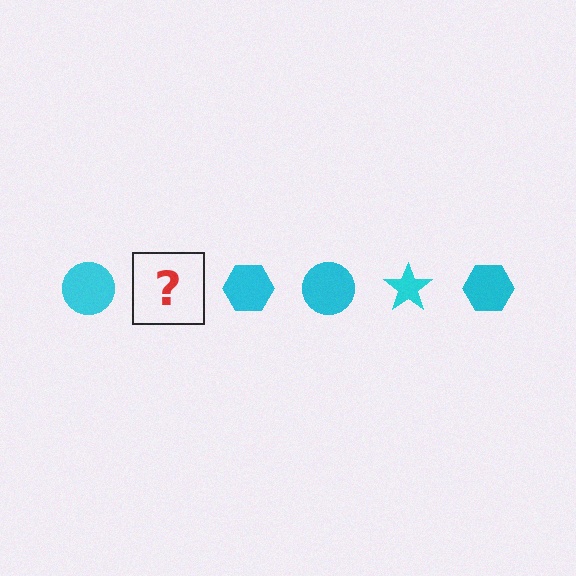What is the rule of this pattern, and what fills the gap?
The rule is that the pattern cycles through circle, star, hexagon shapes in cyan. The gap should be filled with a cyan star.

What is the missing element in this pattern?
The missing element is a cyan star.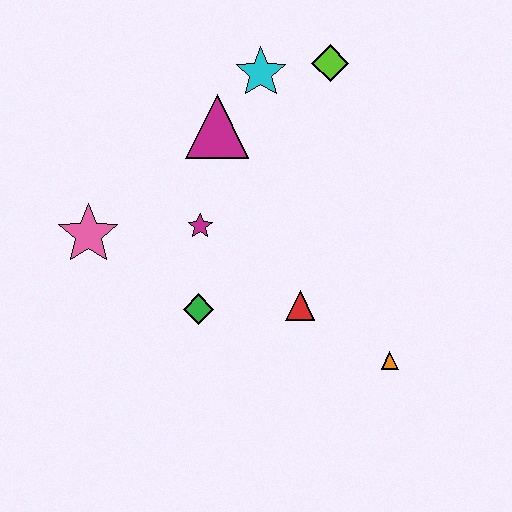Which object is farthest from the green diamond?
The lime diamond is farthest from the green diamond.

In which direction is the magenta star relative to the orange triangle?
The magenta star is to the left of the orange triangle.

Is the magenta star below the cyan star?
Yes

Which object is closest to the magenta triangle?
The cyan star is closest to the magenta triangle.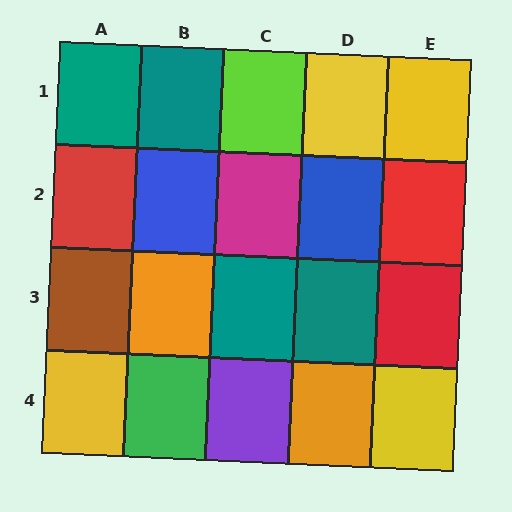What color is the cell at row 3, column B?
Orange.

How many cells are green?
1 cell is green.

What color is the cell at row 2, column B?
Blue.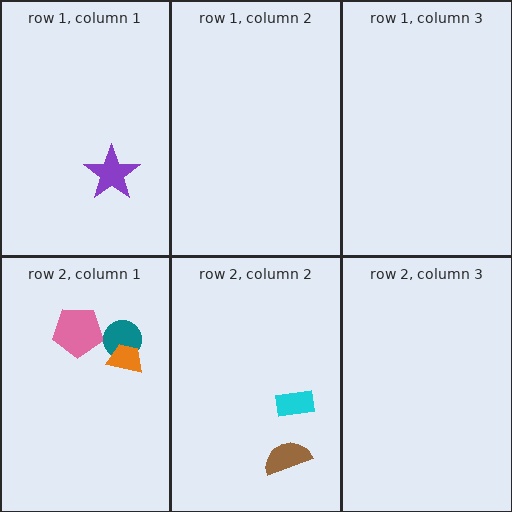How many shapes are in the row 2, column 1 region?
3.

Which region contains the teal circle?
The row 2, column 1 region.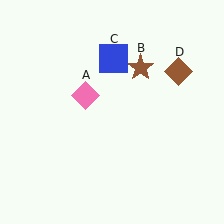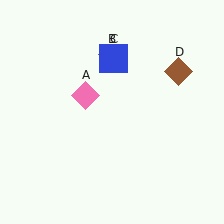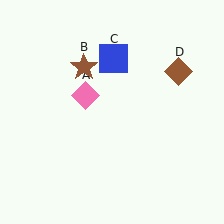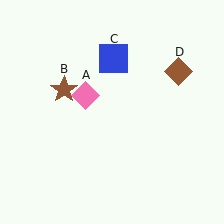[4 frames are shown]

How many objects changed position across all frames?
1 object changed position: brown star (object B).